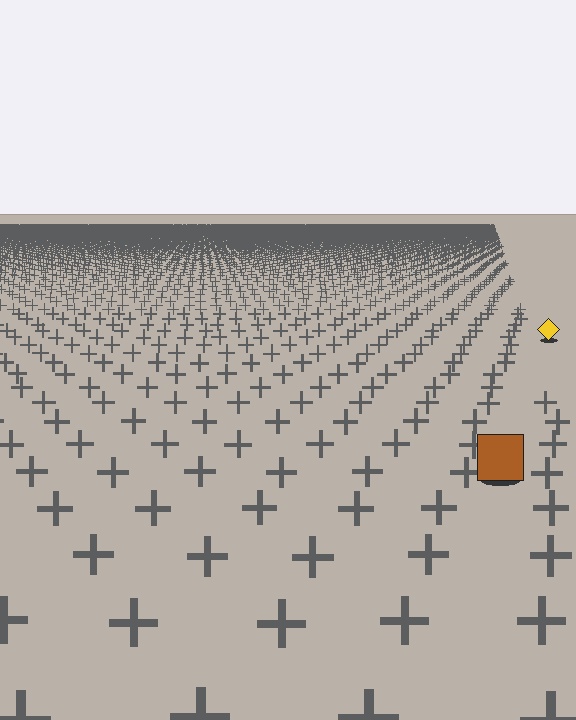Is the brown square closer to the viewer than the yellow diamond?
Yes. The brown square is closer — you can tell from the texture gradient: the ground texture is coarser near it.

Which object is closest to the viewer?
The brown square is closest. The texture marks near it are larger and more spread out.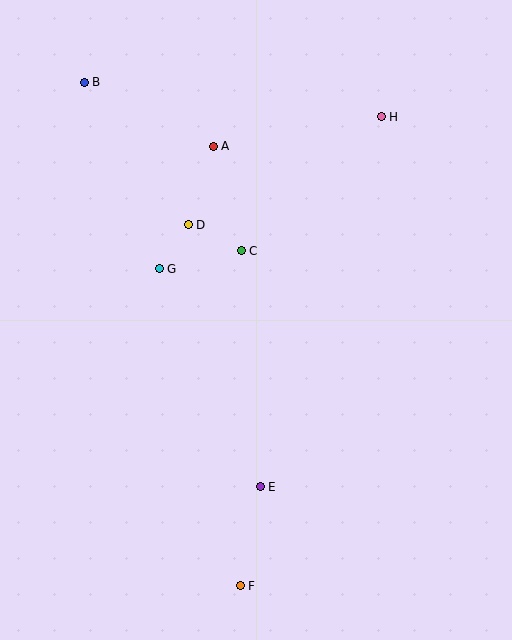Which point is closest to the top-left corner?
Point B is closest to the top-left corner.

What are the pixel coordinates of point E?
Point E is at (260, 487).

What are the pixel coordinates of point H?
Point H is at (381, 117).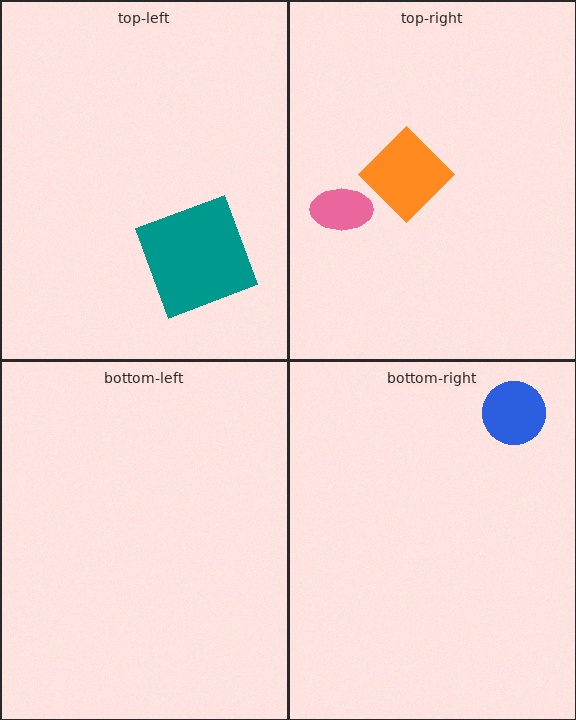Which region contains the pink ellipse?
The top-right region.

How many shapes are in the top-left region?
1.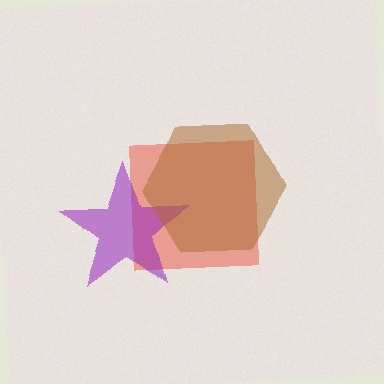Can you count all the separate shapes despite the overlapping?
Yes, there are 3 separate shapes.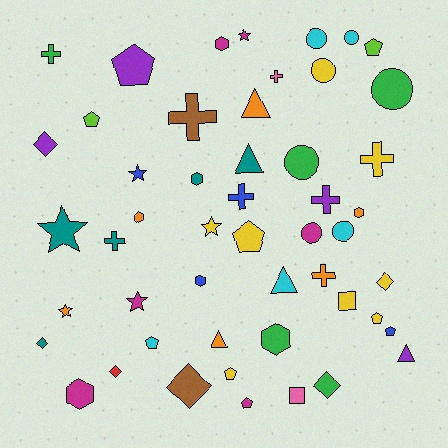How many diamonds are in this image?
There are 6 diamonds.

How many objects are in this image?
There are 50 objects.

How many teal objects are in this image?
There are 5 teal objects.